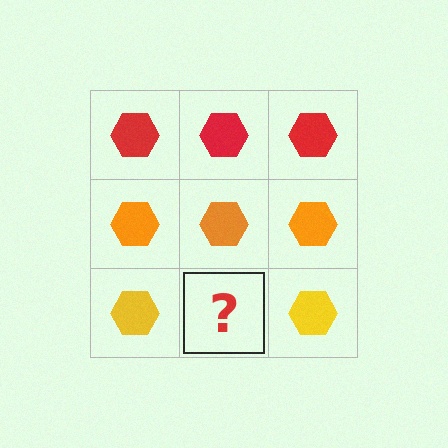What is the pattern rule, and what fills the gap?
The rule is that each row has a consistent color. The gap should be filled with a yellow hexagon.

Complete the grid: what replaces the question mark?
The question mark should be replaced with a yellow hexagon.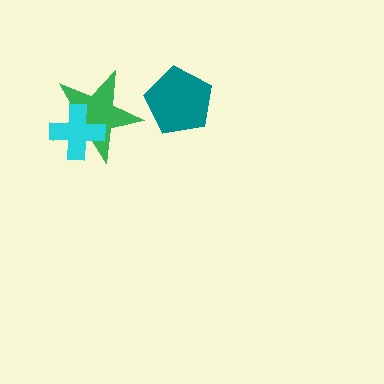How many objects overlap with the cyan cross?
1 object overlaps with the cyan cross.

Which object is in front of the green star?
The cyan cross is in front of the green star.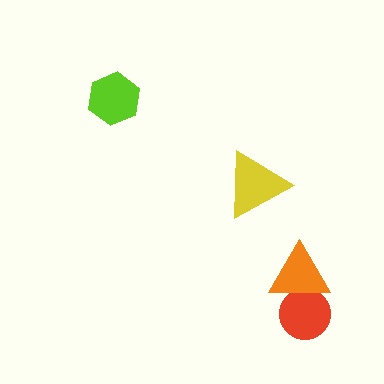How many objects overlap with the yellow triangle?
0 objects overlap with the yellow triangle.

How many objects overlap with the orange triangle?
1 object overlaps with the orange triangle.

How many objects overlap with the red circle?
1 object overlaps with the red circle.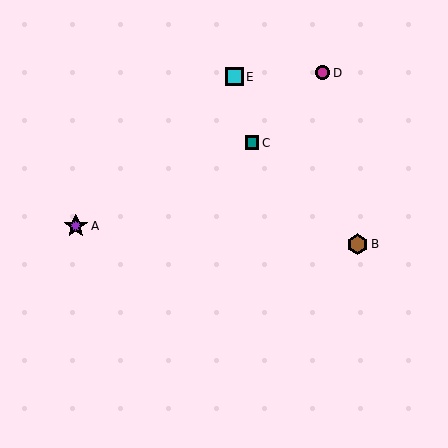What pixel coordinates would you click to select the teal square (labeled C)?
Click at (252, 143) to select the teal square C.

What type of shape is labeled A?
Shape A is a purple star.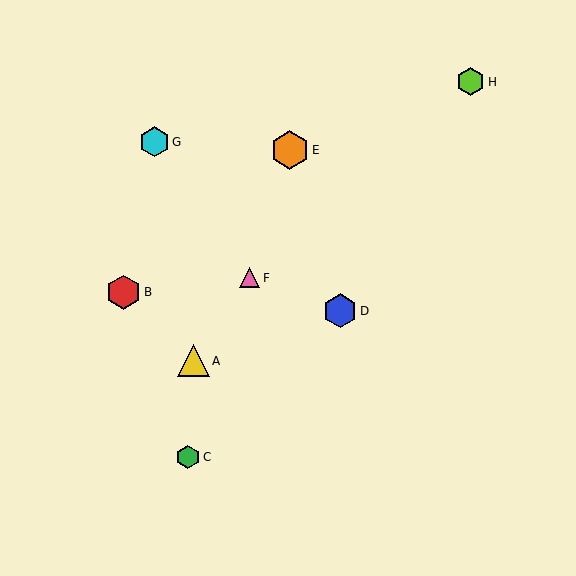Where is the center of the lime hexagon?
The center of the lime hexagon is at (471, 82).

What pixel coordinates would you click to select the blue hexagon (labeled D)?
Click at (340, 311) to select the blue hexagon D.